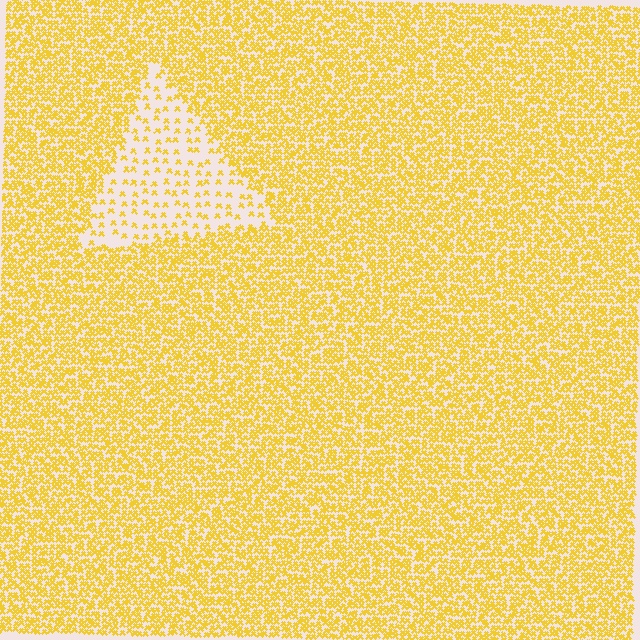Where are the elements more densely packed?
The elements are more densely packed outside the triangle boundary.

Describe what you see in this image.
The image contains small yellow elements arranged at two different densities. A triangle-shaped region is visible where the elements are less densely packed than the surrounding area.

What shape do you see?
I see a triangle.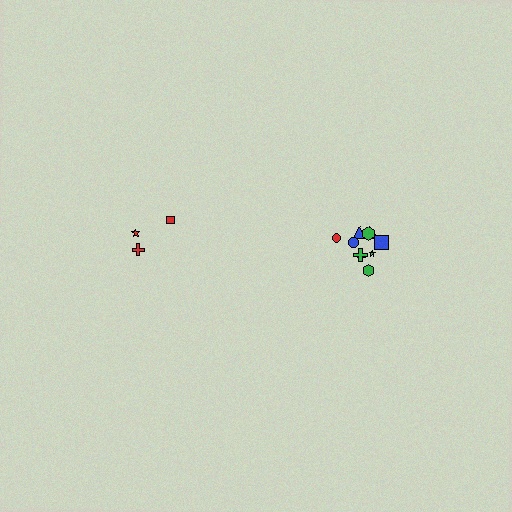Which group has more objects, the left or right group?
The right group.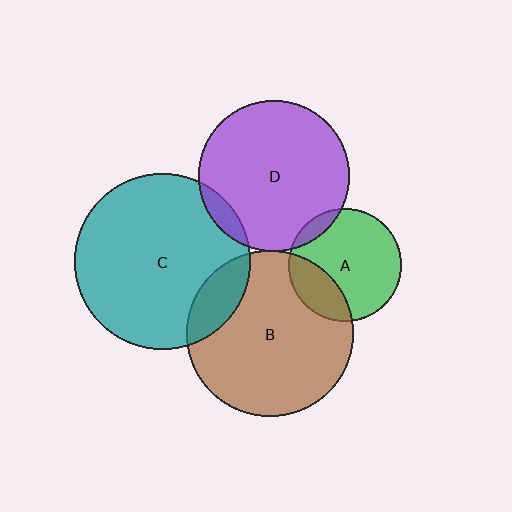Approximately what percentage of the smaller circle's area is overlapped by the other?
Approximately 25%.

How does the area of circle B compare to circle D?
Approximately 1.2 times.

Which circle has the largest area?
Circle C (teal).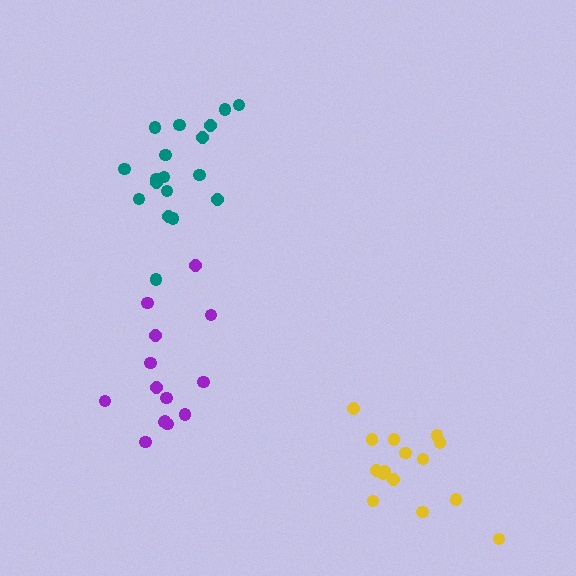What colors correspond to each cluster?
The clusters are colored: yellow, teal, purple.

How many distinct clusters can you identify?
There are 3 distinct clusters.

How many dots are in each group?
Group 1: 15 dots, Group 2: 18 dots, Group 3: 14 dots (47 total).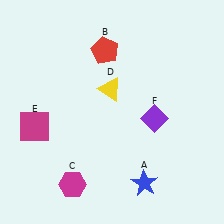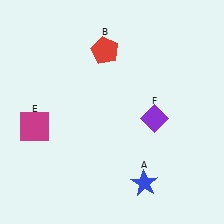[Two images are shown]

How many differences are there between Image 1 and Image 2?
There are 2 differences between the two images.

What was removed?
The yellow triangle (D), the magenta hexagon (C) were removed in Image 2.